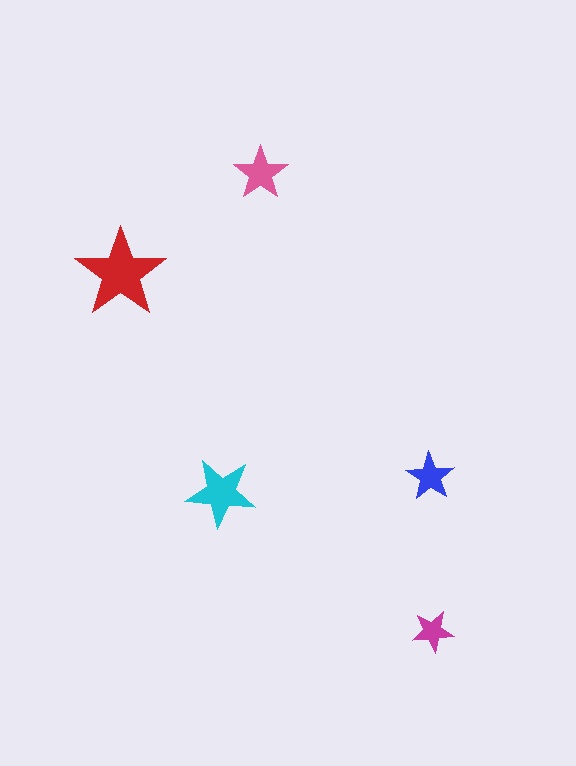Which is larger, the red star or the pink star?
The red one.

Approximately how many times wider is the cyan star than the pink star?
About 1.5 times wider.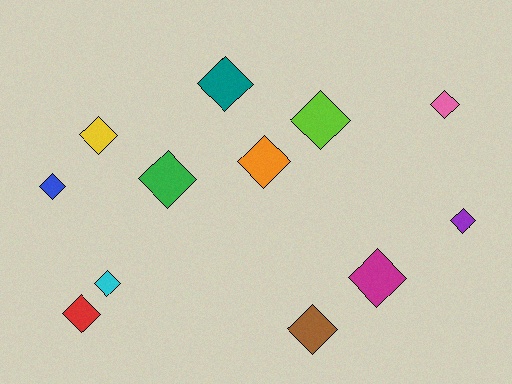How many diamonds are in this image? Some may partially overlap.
There are 12 diamonds.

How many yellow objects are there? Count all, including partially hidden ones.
There is 1 yellow object.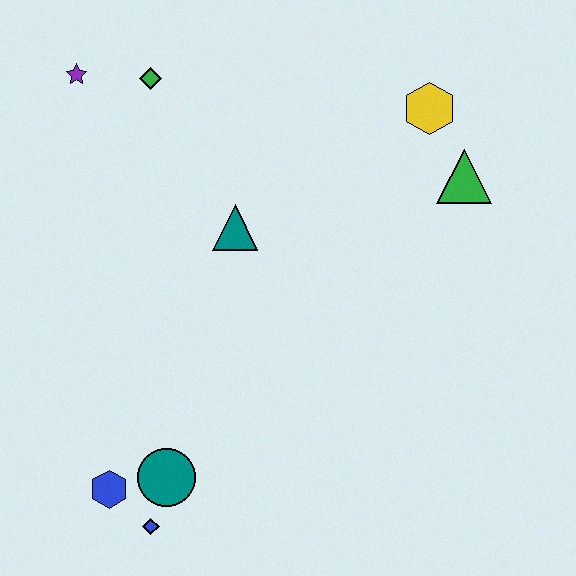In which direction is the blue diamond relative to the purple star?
The blue diamond is below the purple star.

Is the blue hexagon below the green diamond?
Yes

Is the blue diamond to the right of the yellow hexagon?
No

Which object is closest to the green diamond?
The purple star is closest to the green diamond.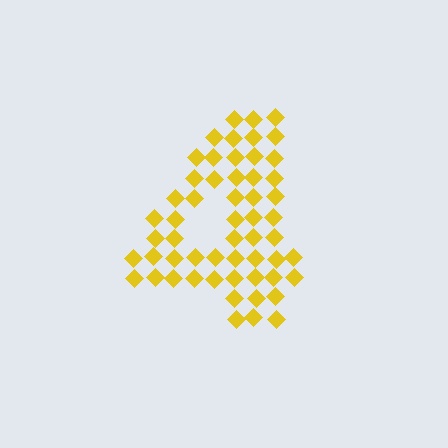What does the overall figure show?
The overall figure shows the digit 4.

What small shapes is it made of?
It is made of small diamonds.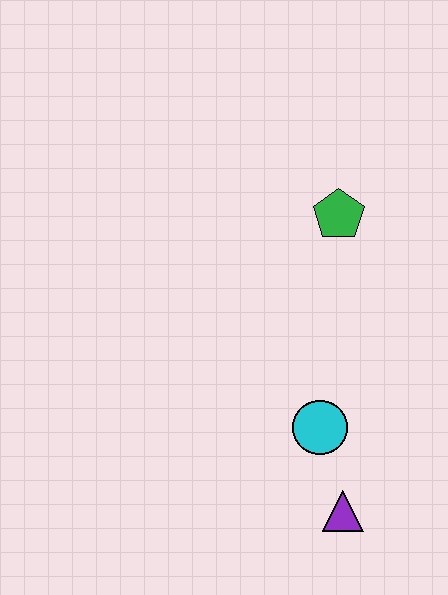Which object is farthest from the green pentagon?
The purple triangle is farthest from the green pentagon.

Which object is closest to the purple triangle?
The cyan circle is closest to the purple triangle.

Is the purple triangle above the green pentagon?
No